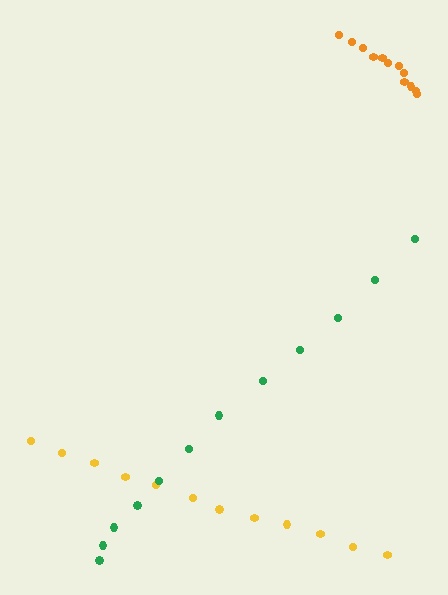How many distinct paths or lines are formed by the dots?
There are 3 distinct paths.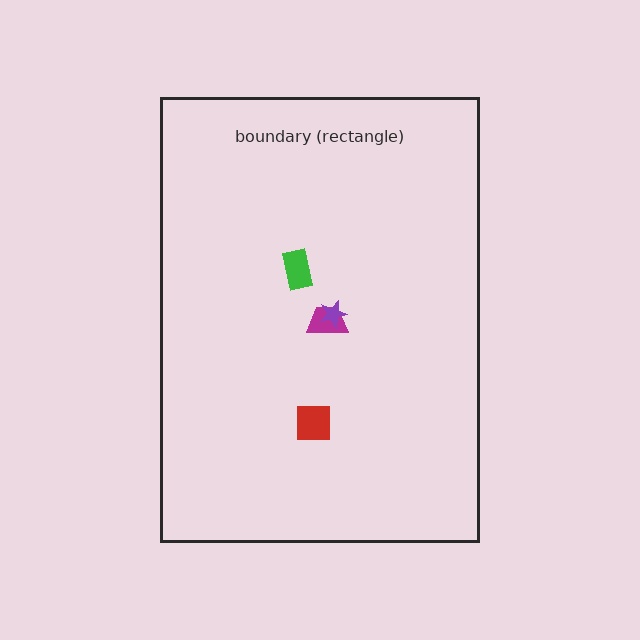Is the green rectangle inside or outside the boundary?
Inside.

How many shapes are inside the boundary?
4 inside, 0 outside.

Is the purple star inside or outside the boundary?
Inside.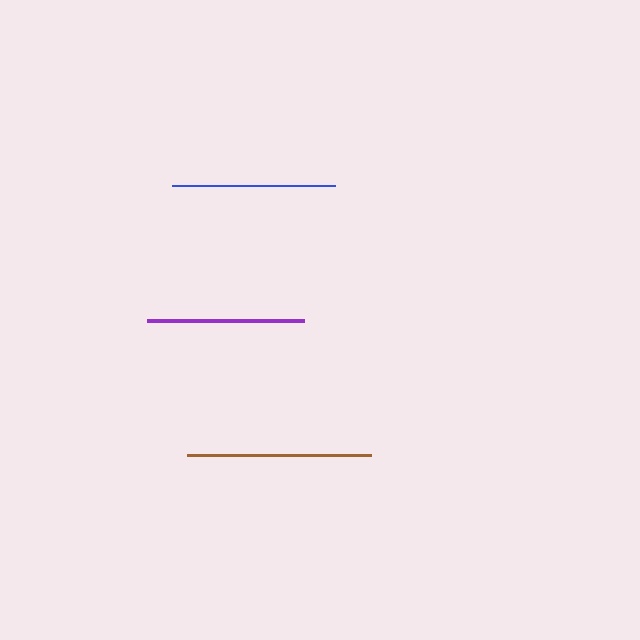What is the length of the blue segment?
The blue segment is approximately 164 pixels long.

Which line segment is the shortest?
The purple line is the shortest at approximately 157 pixels.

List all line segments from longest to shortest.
From longest to shortest: brown, blue, purple.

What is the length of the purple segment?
The purple segment is approximately 157 pixels long.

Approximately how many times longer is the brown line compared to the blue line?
The brown line is approximately 1.1 times the length of the blue line.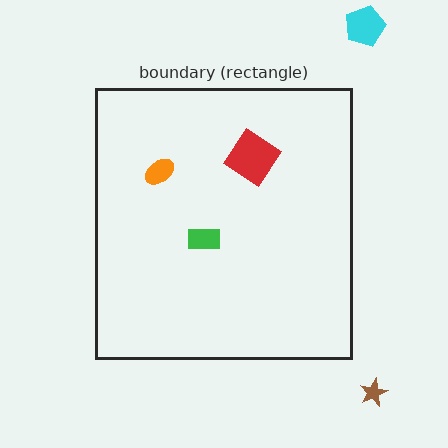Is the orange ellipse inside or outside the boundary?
Inside.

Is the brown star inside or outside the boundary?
Outside.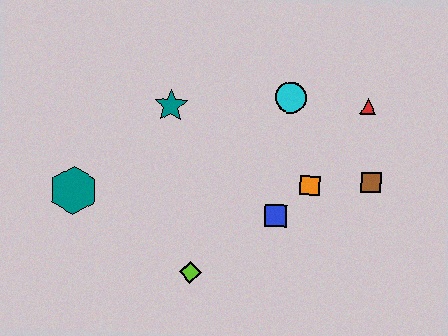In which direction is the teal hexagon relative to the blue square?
The teal hexagon is to the left of the blue square.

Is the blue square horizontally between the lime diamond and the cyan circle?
Yes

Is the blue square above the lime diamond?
Yes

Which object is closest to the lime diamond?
The blue square is closest to the lime diamond.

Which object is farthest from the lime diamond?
The red triangle is farthest from the lime diamond.